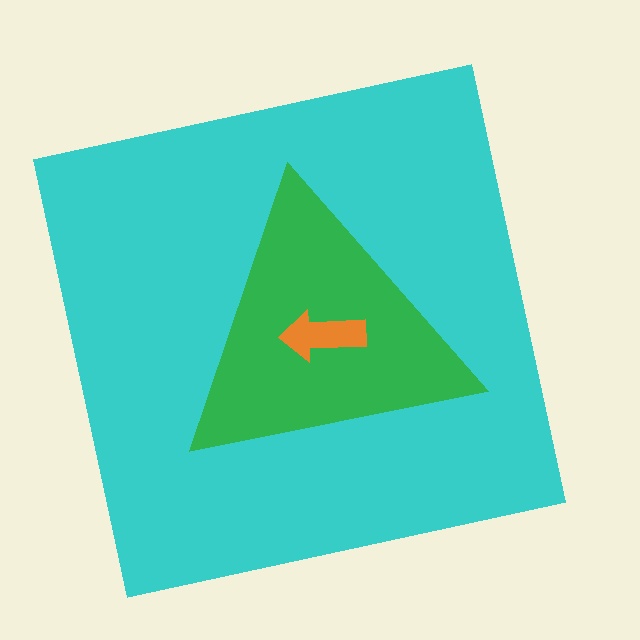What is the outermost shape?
The cyan square.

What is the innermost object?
The orange arrow.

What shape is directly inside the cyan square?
The green triangle.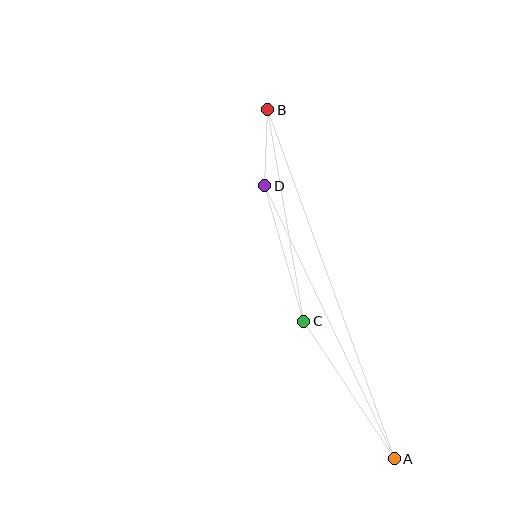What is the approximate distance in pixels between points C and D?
The distance between C and D is approximately 141 pixels.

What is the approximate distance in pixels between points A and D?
The distance between A and D is approximately 302 pixels.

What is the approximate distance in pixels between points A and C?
The distance between A and C is approximately 165 pixels.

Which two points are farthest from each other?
Points A and B are farthest from each other.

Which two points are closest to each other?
Points B and D are closest to each other.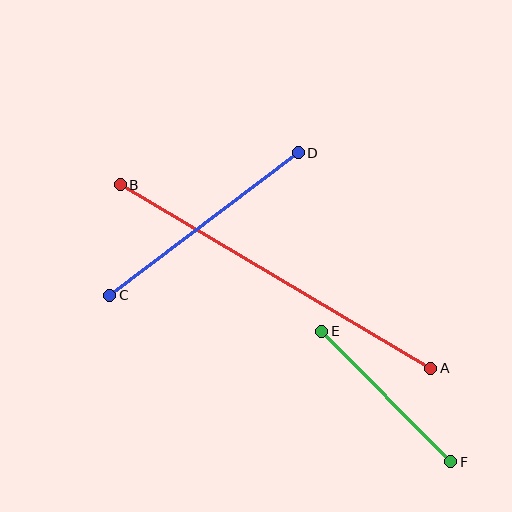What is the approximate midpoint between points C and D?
The midpoint is at approximately (204, 224) pixels.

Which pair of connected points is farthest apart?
Points A and B are farthest apart.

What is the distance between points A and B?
The distance is approximately 361 pixels.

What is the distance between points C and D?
The distance is approximately 236 pixels.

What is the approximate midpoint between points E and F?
The midpoint is at approximately (386, 397) pixels.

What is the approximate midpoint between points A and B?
The midpoint is at approximately (275, 276) pixels.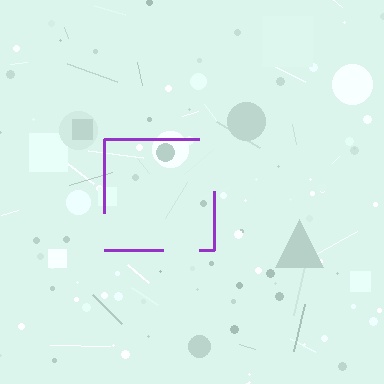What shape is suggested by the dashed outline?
The dashed outline suggests a square.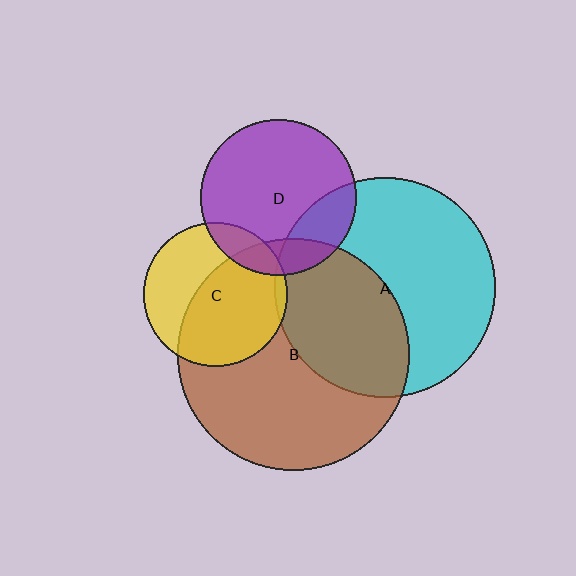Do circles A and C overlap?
Yes.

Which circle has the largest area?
Circle B (brown).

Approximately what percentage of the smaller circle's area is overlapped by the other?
Approximately 5%.